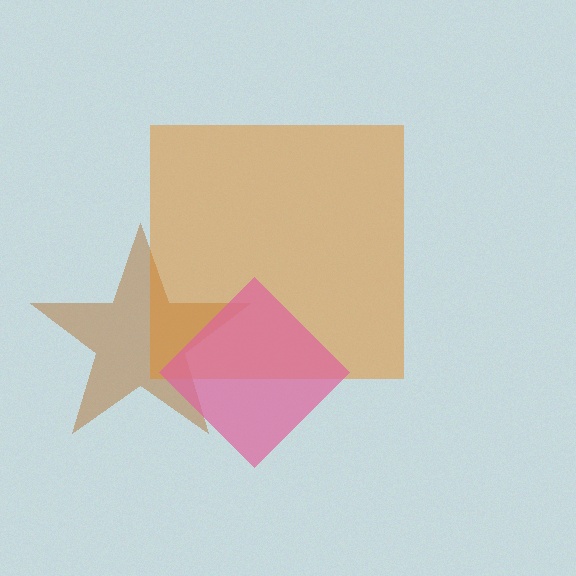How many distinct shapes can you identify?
There are 3 distinct shapes: a brown star, an orange square, a pink diamond.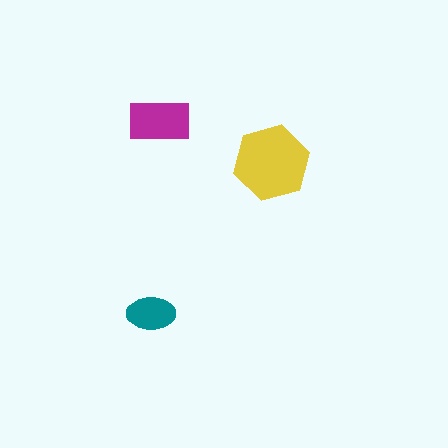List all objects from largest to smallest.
The yellow hexagon, the magenta rectangle, the teal ellipse.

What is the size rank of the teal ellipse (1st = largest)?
3rd.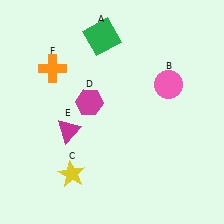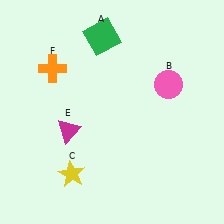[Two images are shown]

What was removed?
The magenta hexagon (D) was removed in Image 2.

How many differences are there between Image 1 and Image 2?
There is 1 difference between the two images.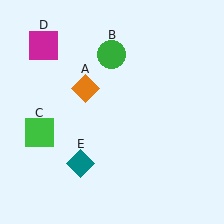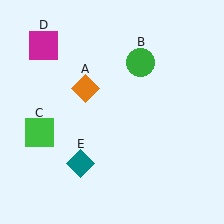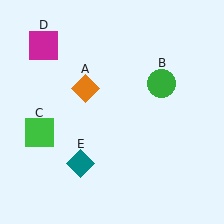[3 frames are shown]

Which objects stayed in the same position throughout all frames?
Orange diamond (object A) and green square (object C) and magenta square (object D) and teal diamond (object E) remained stationary.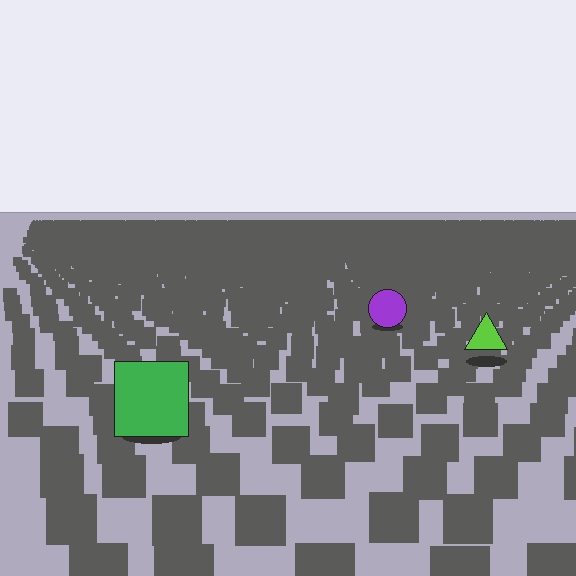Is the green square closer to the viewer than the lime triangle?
Yes. The green square is closer — you can tell from the texture gradient: the ground texture is coarser near it.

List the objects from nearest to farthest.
From nearest to farthest: the green square, the lime triangle, the purple circle.